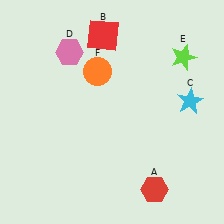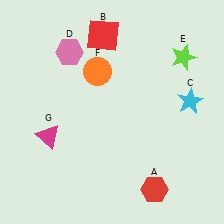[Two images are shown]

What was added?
A magenta triangle (G) was added in Image 2.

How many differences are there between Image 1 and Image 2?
There is 1 difference between the two images.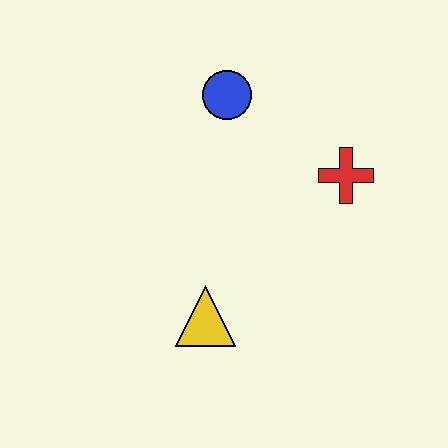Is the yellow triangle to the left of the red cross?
Yes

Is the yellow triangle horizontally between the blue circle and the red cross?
No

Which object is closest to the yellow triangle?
The red cross is closest to the yellow triangle.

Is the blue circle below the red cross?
No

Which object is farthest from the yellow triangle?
The blue circle is farthest from the yellow triangle.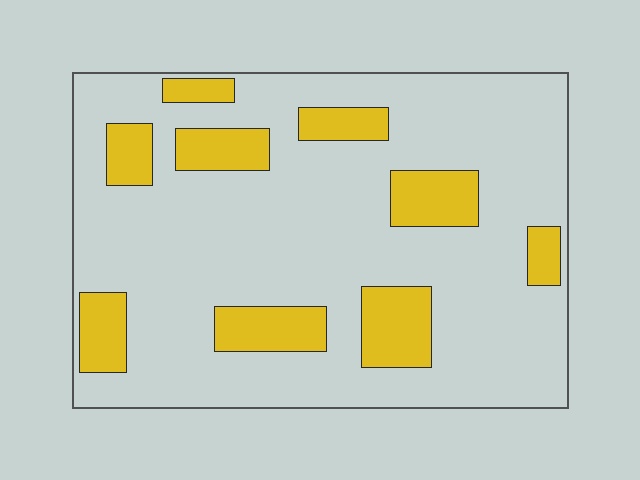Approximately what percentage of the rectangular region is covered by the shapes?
Approximately 20%.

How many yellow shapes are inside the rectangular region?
9.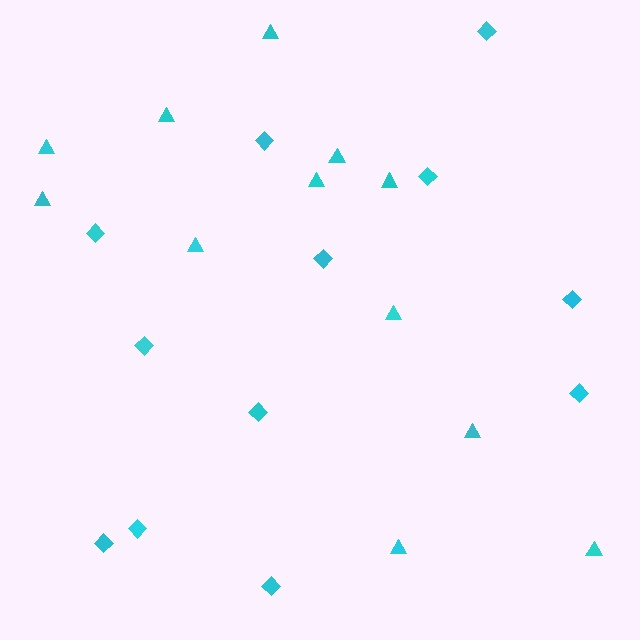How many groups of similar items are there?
There are 2 groups: one group of diamonds (12) and one group of triangles (12).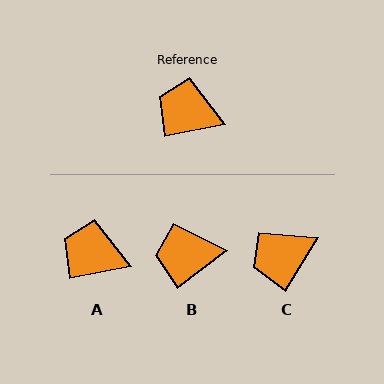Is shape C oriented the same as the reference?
No, it is off by about 47 degrees.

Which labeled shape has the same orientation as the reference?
A.